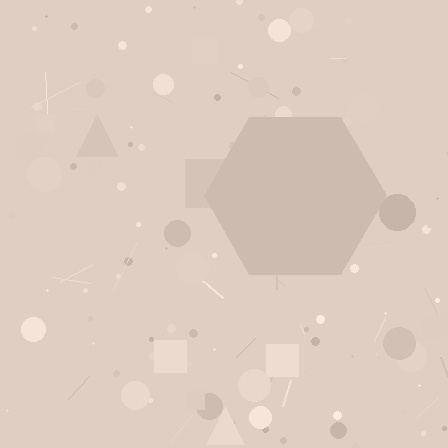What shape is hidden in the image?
A hexagon is hidden in the image.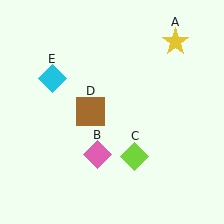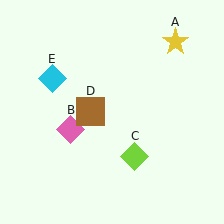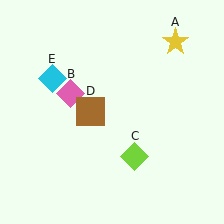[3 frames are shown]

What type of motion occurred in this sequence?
The pink diamond (object B) rotated clockwise around the center of the scene.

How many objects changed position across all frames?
1 object changed position: pink diamond (object B).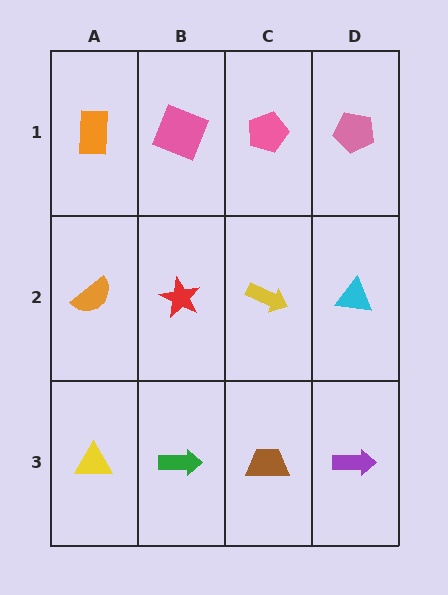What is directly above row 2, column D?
A pink pentagon.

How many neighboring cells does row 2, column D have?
3.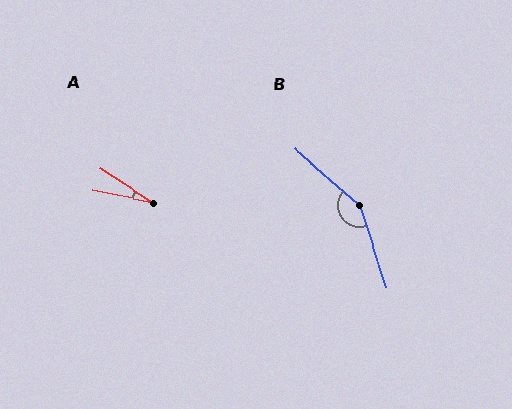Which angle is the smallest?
A, at approximately 21 degrees.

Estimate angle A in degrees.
Approximately 21 degrees.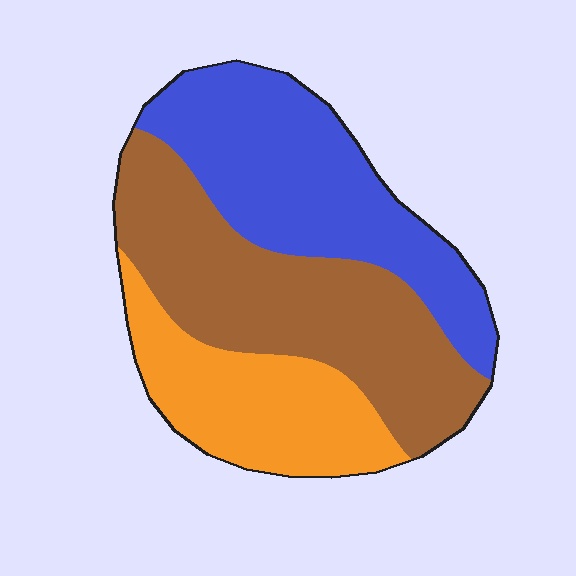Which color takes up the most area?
Brown, at roughly 40%.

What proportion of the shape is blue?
Blue covers about 35% of the shape.